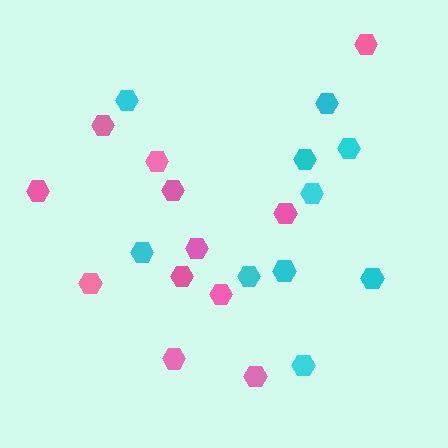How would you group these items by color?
There are 2 groups: one group of pink hexagons (12) and one group of cyan hexagons (10).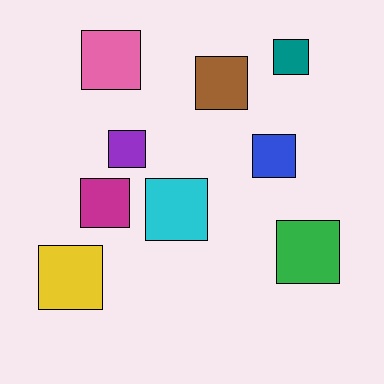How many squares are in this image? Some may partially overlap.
There are 9 squares.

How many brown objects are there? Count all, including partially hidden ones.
There is 1 brown object.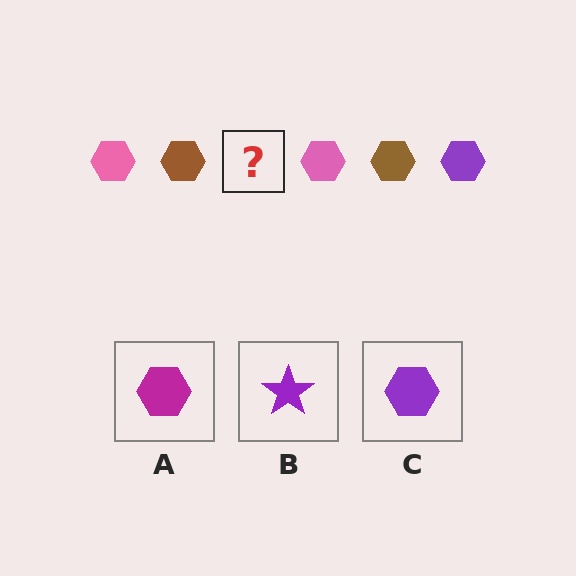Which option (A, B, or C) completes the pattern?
C.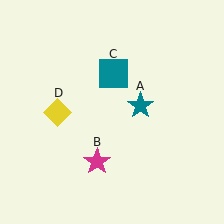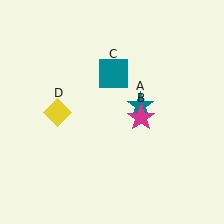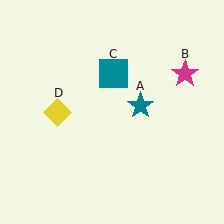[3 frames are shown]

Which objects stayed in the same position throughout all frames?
Teal star (object A) and teal square (object C) and yellow diamond (object D) remained stationary.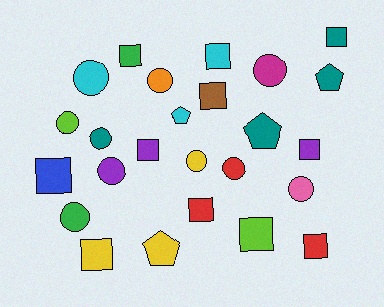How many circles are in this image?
There are 10 circles.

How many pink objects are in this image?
There is 1 pink object.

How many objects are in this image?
There are 25 objects.